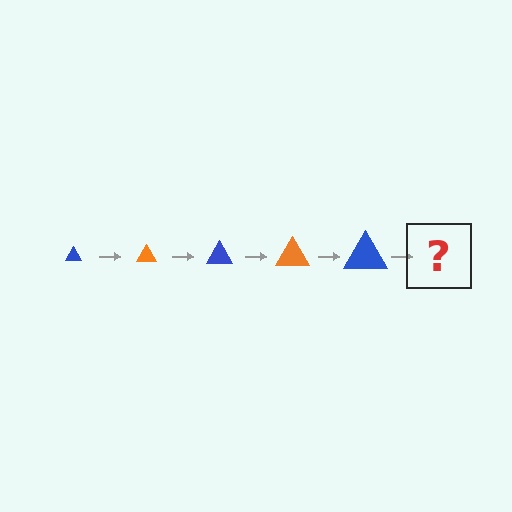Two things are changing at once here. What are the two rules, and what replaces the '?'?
The two rules are that the triangle grows larger each step and the color cycles through blue and orange. The '?' should be an orange triangle, larger than the previous one.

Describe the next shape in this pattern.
It should be an orange triangle, larger than the previous one.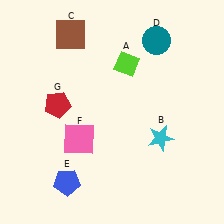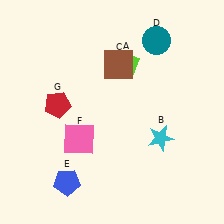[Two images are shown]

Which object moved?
The brown square (C) moved right.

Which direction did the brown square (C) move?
The brown square (C) moved right.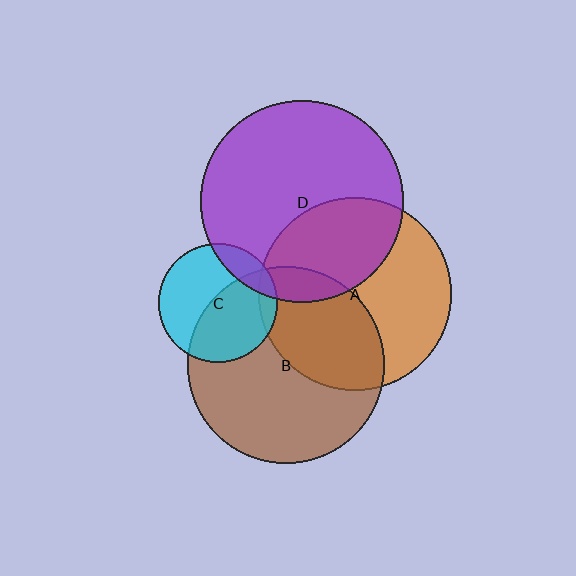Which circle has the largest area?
Circle D (purple).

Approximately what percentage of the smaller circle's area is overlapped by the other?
Approximately 10%.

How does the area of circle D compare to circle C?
Approximately 2.9 times.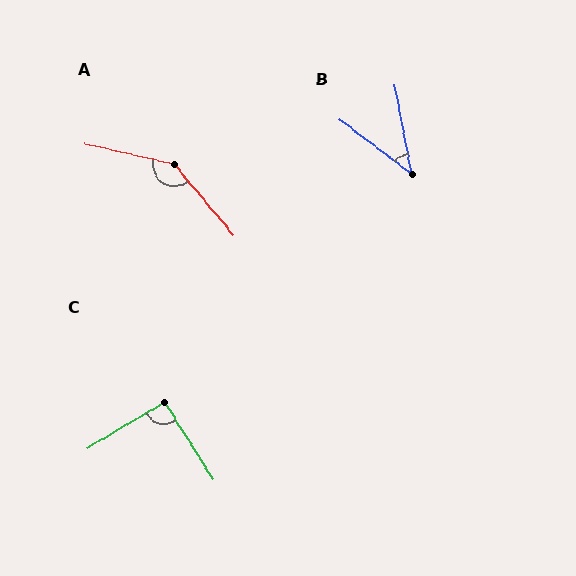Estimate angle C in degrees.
Approximately 91 degrees.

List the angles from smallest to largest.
B (43°), C (91°), A (143°).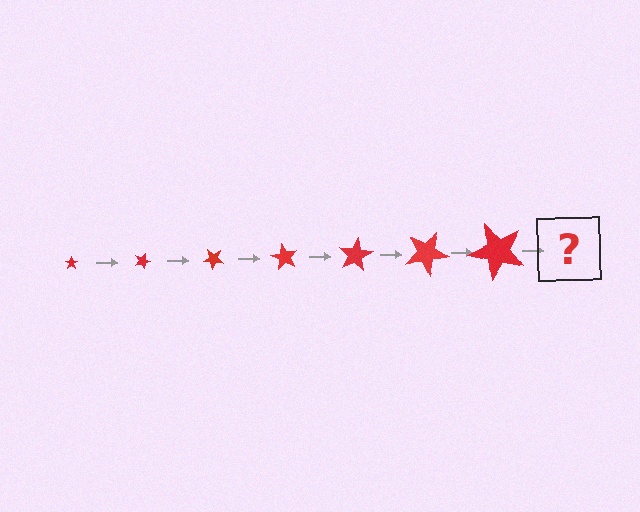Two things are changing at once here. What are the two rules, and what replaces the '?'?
The two rules are that the star grows larger each step and it rotates 20 degrees each step. The '?' should be a star, larger than the previous one and rotated 140 degrees from the start.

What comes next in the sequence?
The next element should be a star, larger than the previous one and rotated 140 degrees from the start.